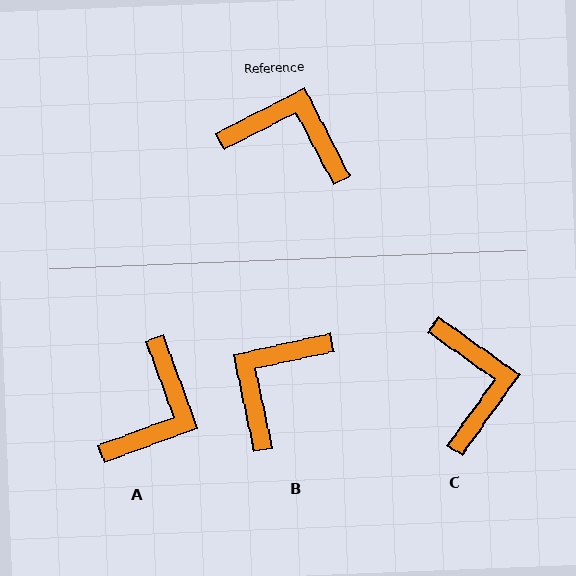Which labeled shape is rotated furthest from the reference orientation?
A, about 97 degrees away.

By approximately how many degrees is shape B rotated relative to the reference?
Approximately 75 degrees counter-clockwise.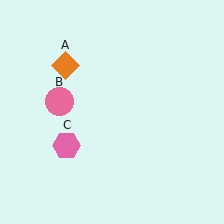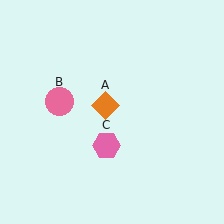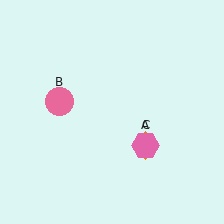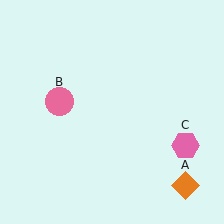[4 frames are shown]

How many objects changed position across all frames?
2 objects changed position: orange diamond (object A), pink hexagon (object C).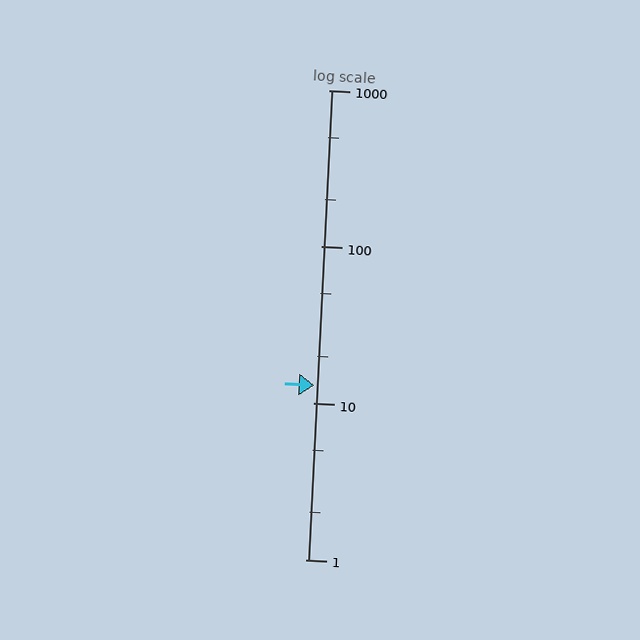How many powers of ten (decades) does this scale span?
The scale spans 3 decades, from 1 to 1000.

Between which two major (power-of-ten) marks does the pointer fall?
The pointer is between 10 and 100.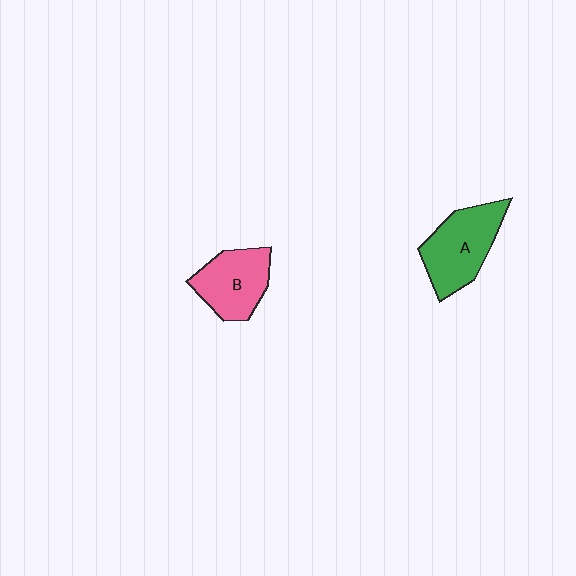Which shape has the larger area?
Shape A (green).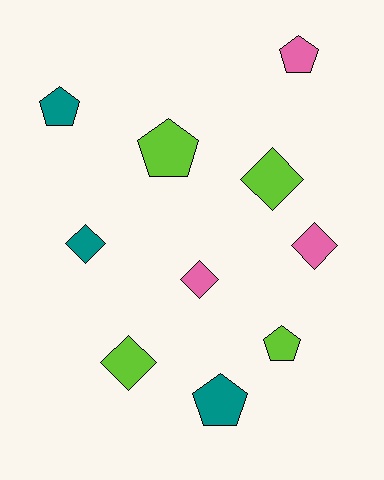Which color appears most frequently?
Lime, with 4 objects.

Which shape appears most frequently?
Diamond, with 5 objects.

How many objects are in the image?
There are 10 objects.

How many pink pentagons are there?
There is 1 pink pentagon.